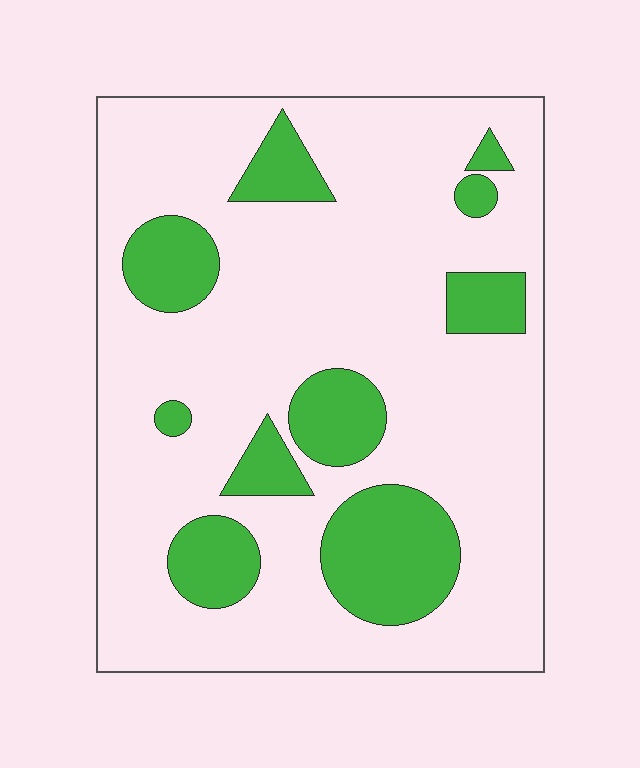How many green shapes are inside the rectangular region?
10.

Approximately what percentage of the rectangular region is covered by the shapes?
Approximately 20%.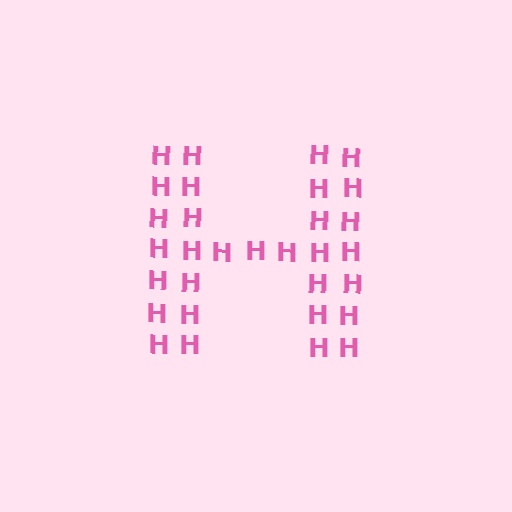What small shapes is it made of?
It is made of small letter H's.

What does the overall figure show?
The overall figure shows the letter H.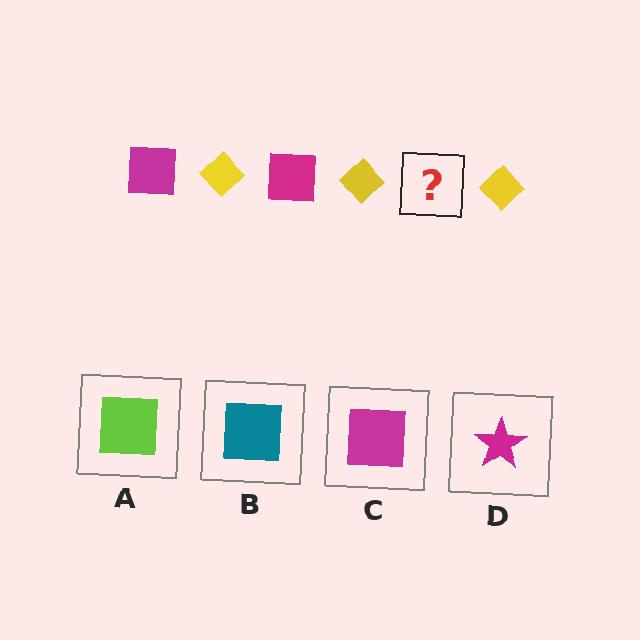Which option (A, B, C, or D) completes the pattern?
C.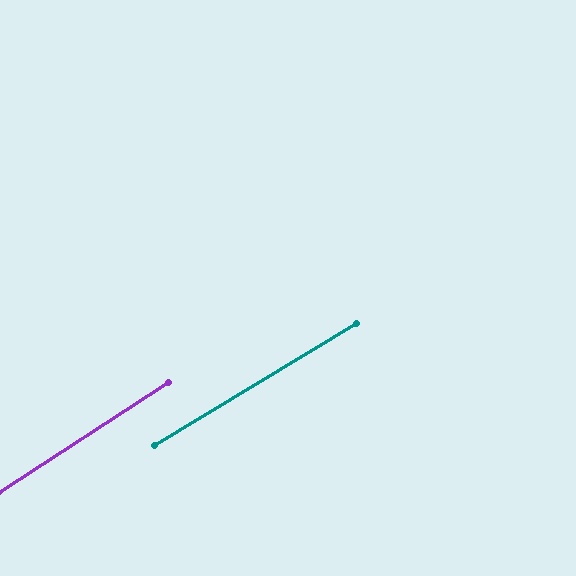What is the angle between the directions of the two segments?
Approximately 2 degrees.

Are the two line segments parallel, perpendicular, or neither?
Parallel — their directions differ by only 1.9°.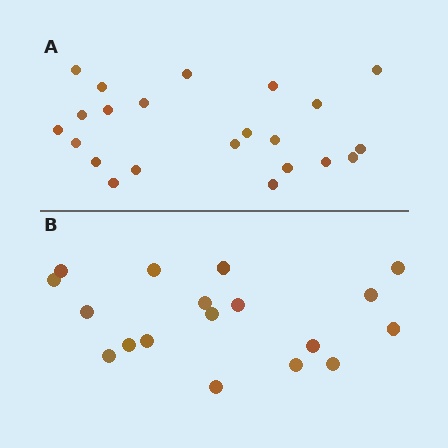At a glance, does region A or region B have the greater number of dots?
Region A (the top region) has more dots.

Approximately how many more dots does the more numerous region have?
Region A has about 4 more dots than region B.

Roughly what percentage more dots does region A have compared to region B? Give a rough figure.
About 20% more.